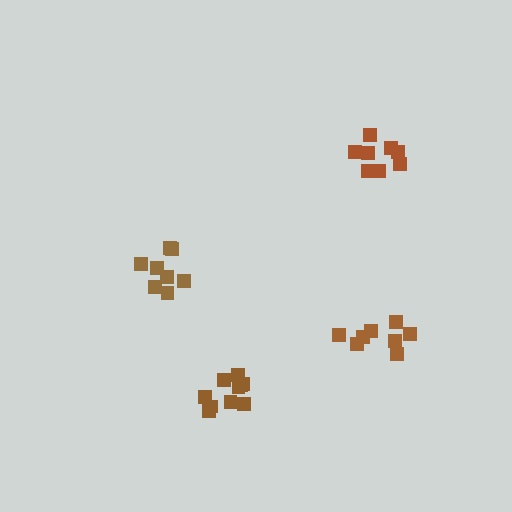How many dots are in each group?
Group 1: 8 dots, Group 2: 8 dots, Group 3: 10 dots, Group 4: 8 dots (34 total).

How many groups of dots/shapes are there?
There are 4 groups.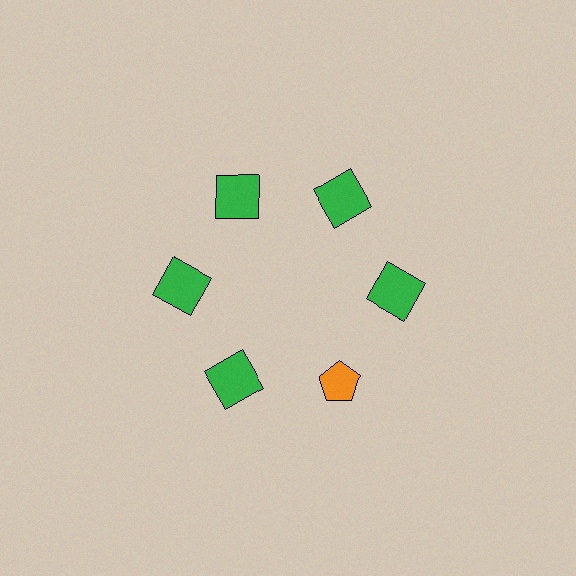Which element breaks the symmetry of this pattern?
The orange pentagon at roughly the 5 o'clock position breaks the symmetry. All other shapes are green squares.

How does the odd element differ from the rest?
It differs in both color (orange instead of green) and shape (pentagon instead of square).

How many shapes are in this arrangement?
There are 6 shapes arranged in a ring pattern.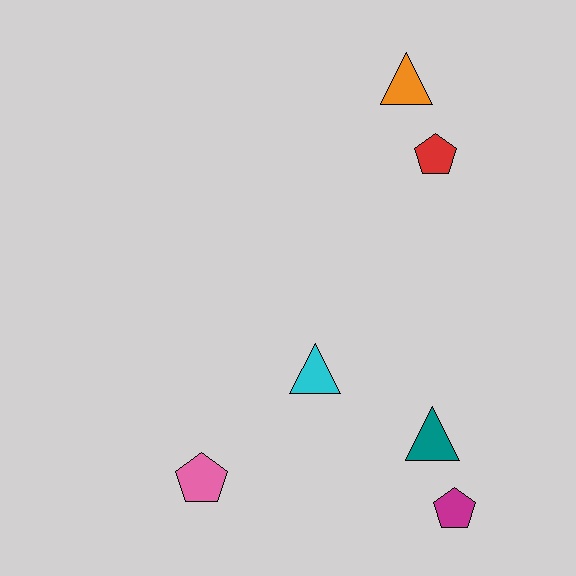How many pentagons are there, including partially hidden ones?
There are 3 pentagons.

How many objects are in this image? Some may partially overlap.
There are 6 objects.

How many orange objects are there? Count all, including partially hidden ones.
There is 1 orange object.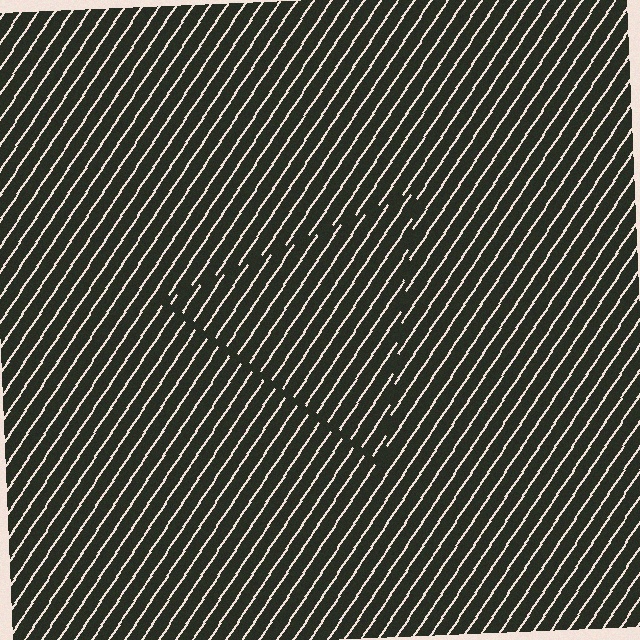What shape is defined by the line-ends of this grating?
An illusory triangle. The interior of the shape contains the same grating, shifted by half a period — the contour is defined by the phase discontinuity where line-ends from the inner and outer gratings abut.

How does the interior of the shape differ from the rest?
The interior of the shape contains the same grating, shifted by half a period — the contour is defined by the phase discontinuity where line-ends from the inner and outer gratings abut.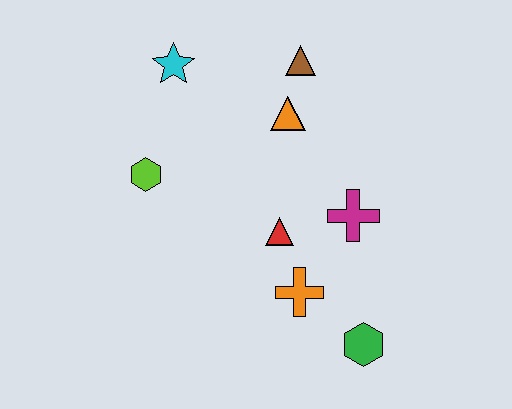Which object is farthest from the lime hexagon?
The green hexagon is farthest from the lime hexagon.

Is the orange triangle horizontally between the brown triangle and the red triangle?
Yes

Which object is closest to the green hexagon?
The orange cross is closest to the green hexagon.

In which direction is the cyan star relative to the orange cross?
The cyan star is above the orange cross.